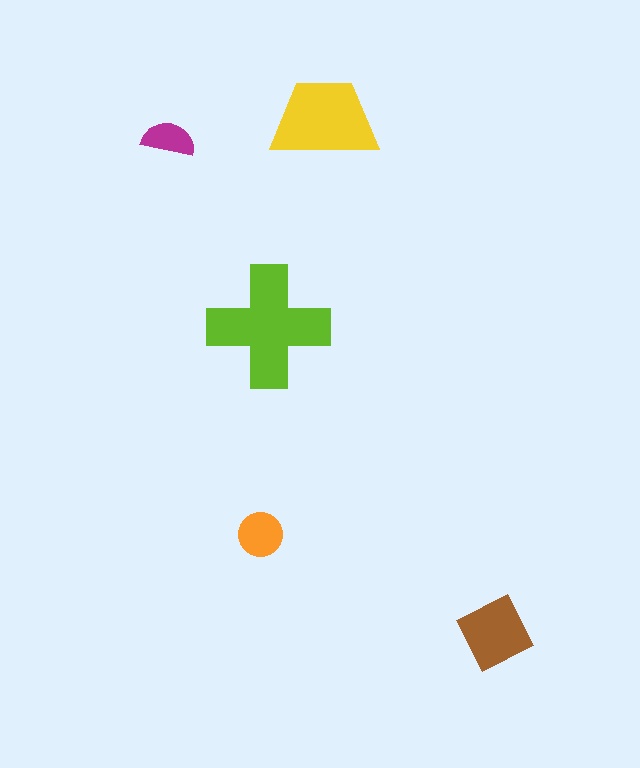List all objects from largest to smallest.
The lime cross, the yellow trapezoid, the brown square, the orange circle, the magenta semicircle.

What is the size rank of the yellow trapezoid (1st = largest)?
2nd.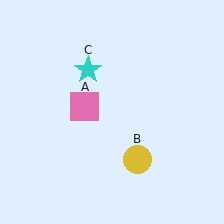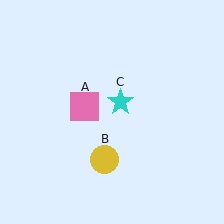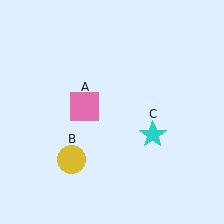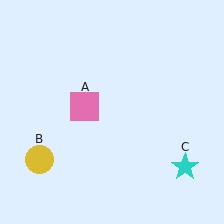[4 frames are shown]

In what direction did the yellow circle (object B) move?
The yellow circle (object B) moved left.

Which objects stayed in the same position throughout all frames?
Pink square (object A) remained stationary.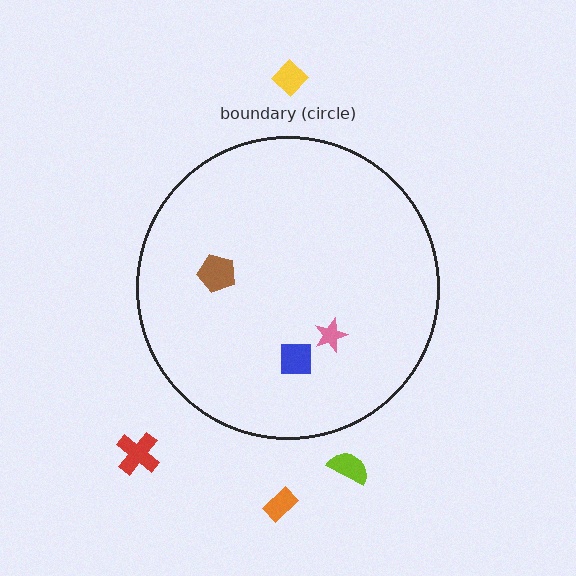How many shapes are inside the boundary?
3 inside, 4 outside.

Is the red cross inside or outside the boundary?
Outside.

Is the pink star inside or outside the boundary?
Inside.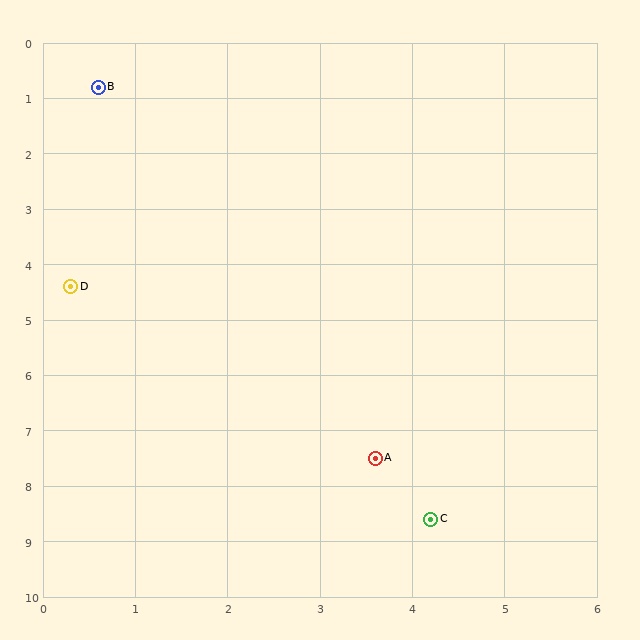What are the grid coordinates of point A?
Point A is at approximately (3.6, 7.5).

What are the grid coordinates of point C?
Point C is at approximately (4.2, 8.6).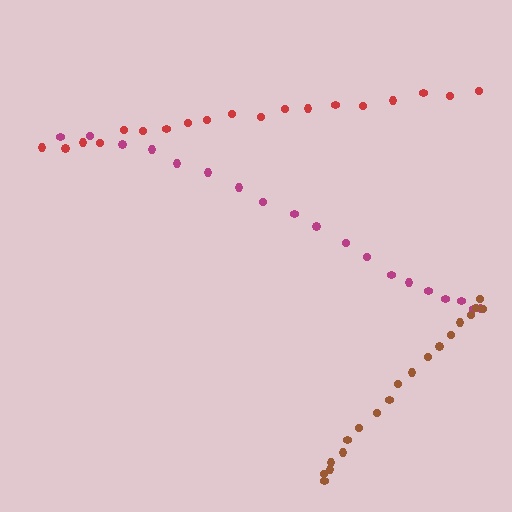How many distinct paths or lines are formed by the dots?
There are 3 distinct paths.